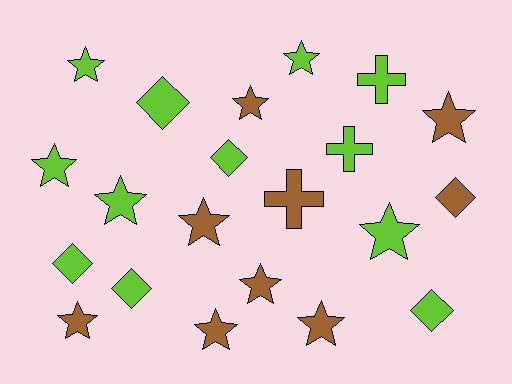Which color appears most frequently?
Lime, with 12 objects.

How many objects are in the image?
There are 21 objects.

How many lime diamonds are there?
There are 5 lime diamonds.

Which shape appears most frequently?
Star, with 12 objects.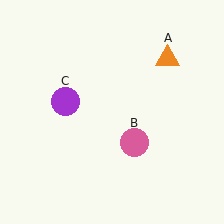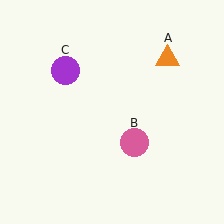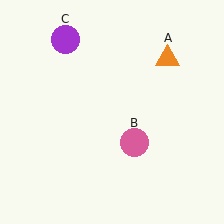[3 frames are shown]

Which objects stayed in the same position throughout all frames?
Orange triangle (object A) and pink circle (object B) remained stationary.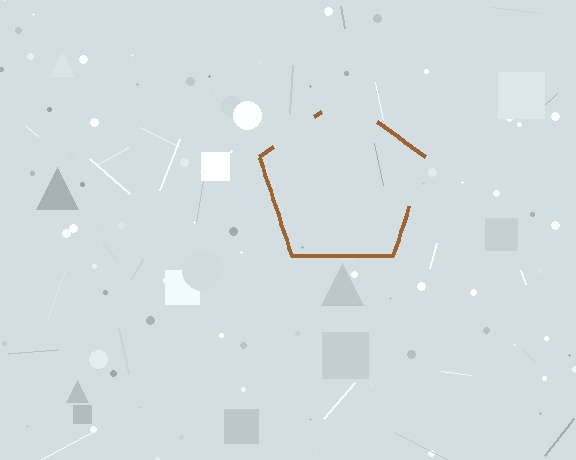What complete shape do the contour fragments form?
The contour fragments form a pentagon.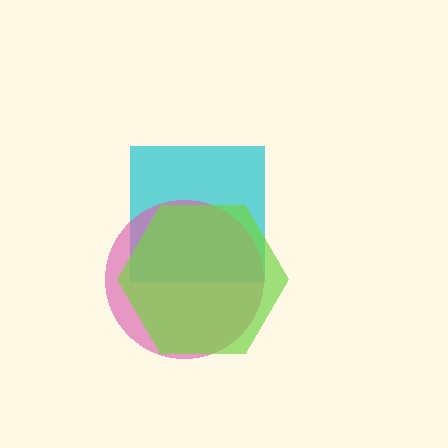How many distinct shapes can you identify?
There are 3 distinct shapes: a cyan square, a pink circle, a lime hexagon.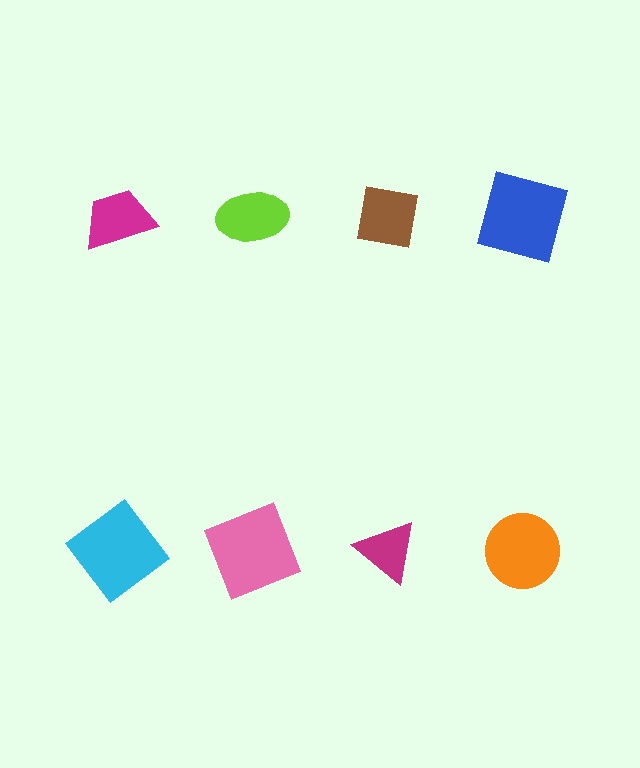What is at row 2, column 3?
A magenta triangle.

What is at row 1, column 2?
A lime ellipse.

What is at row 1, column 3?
A brown square.